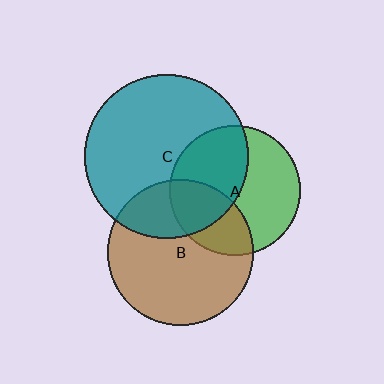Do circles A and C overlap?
Yes.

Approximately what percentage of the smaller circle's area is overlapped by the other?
Approximately 45%.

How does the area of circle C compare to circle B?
Approximately 1.3 times.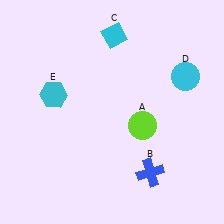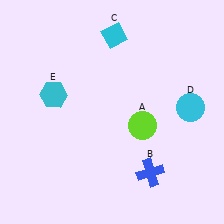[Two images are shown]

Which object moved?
The cyan circle (D) moved down.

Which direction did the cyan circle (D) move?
The cyan circle (D) moved down.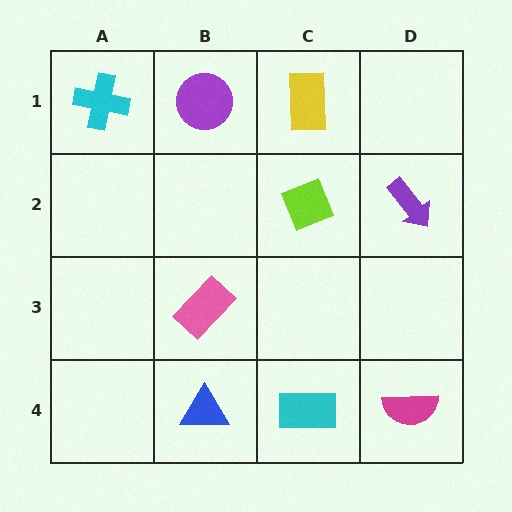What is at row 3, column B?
A pink rectangle.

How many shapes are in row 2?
2 shapes.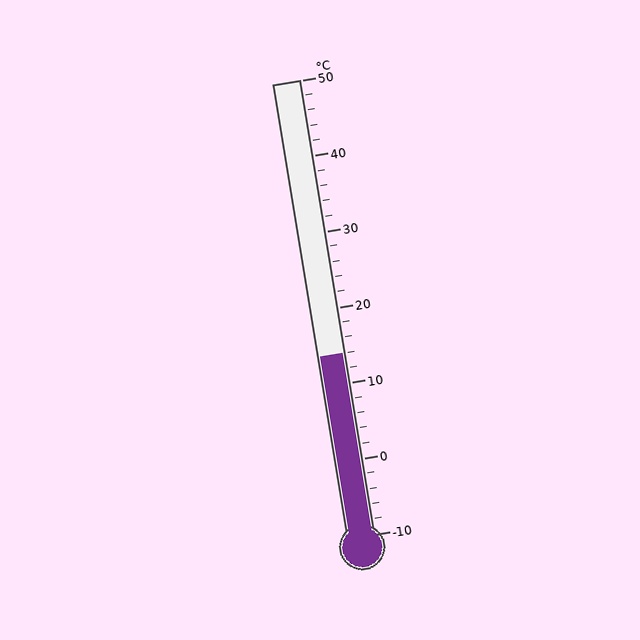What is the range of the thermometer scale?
The thermometer scale ranges from -10°C to 50°C.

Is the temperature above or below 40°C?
The temperature is below 40°C.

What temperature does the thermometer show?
The thermometer shows approximately 14°C.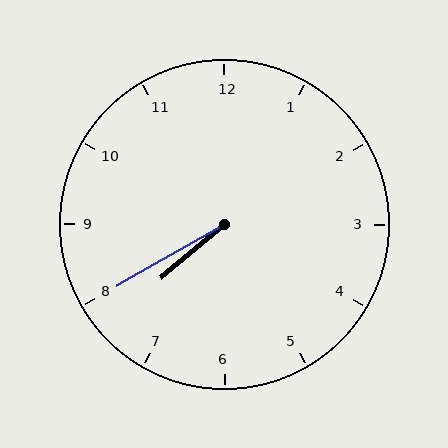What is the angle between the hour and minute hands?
Approximately 10 degrees.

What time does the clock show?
7:40.